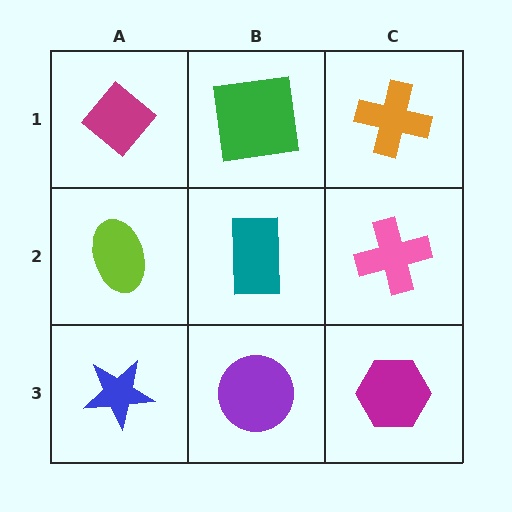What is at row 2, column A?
A lime ellipse.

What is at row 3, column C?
A magenta hexagon.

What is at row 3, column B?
A purple circle.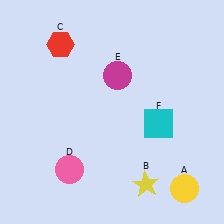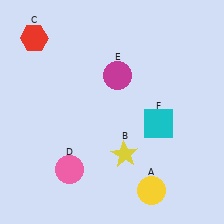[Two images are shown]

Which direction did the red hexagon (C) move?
The red hexagon (C) moved left.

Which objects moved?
The objects that moved are: the yellow circle (A), the yellow star (B), the red hexagon (C).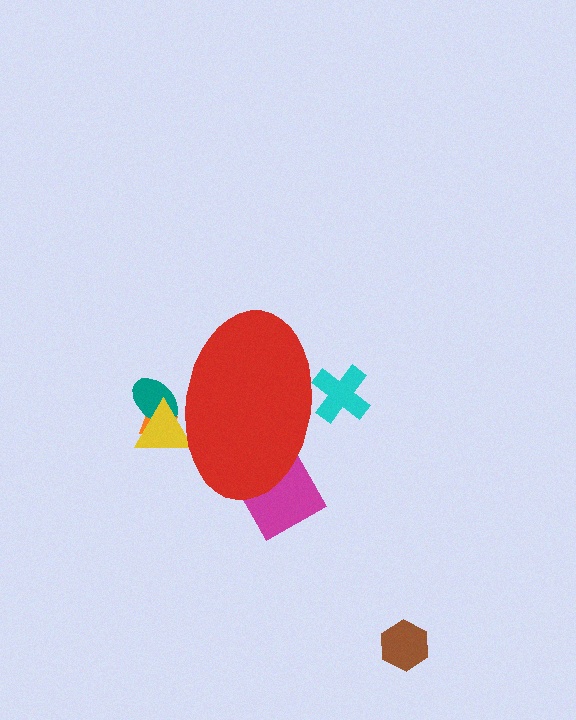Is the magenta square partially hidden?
Yes, the magenta square is partially hidden behind the red ellipse.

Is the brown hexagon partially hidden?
No, the brown hexagon is fully visible.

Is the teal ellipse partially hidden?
Yes, the teal ellipse is partially hidden behind the red ellipse.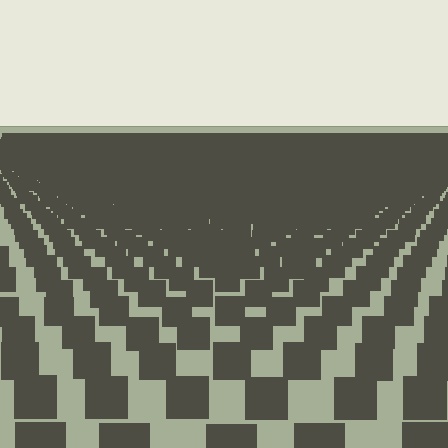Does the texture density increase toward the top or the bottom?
Density increases toward the top.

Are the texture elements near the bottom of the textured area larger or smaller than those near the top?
Larger. Near the bottom, elements are closer to the viewer and appear at a bigger on-screen size.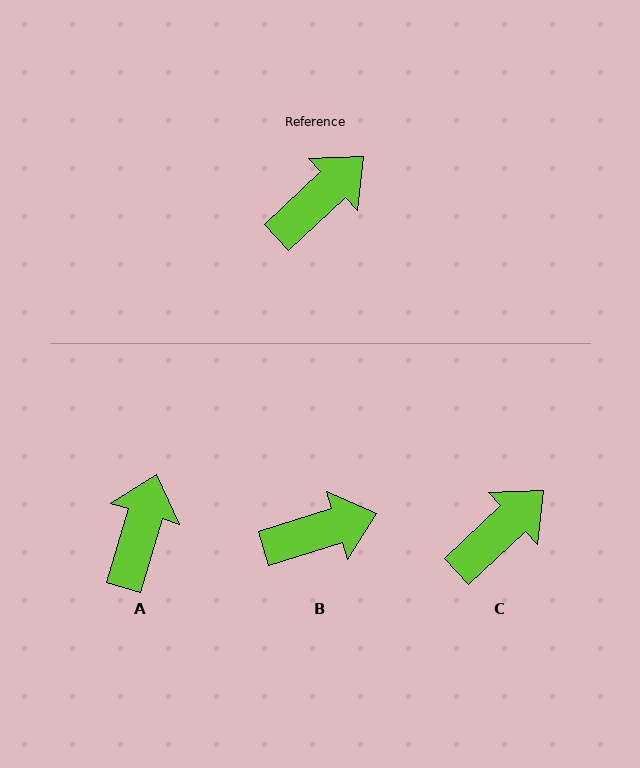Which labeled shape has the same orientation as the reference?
C.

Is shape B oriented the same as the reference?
No, it is off by about 25 degrees.